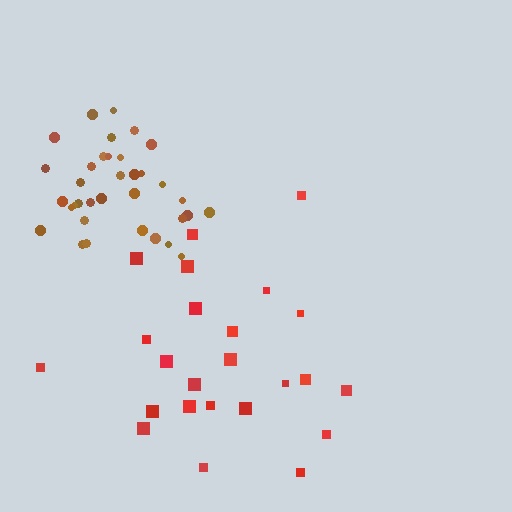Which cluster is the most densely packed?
Brown.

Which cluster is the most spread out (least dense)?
Red.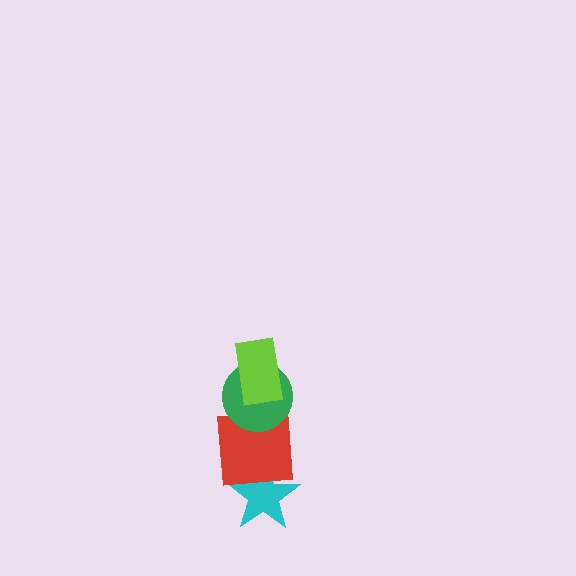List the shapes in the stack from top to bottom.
From top to bottom: the lime rectangle, the green circle, the red square, the cyan star.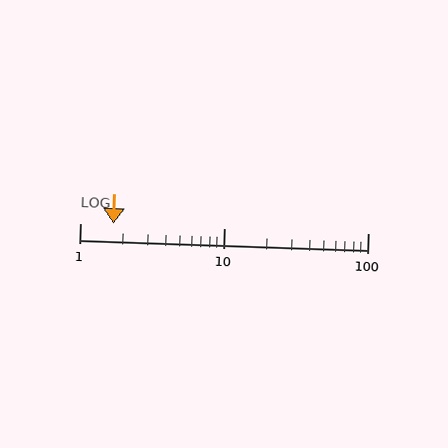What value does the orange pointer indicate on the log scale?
The pointer indicates approximately 1.7.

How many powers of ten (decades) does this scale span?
The scale spans 2 decades, from 1 to 100.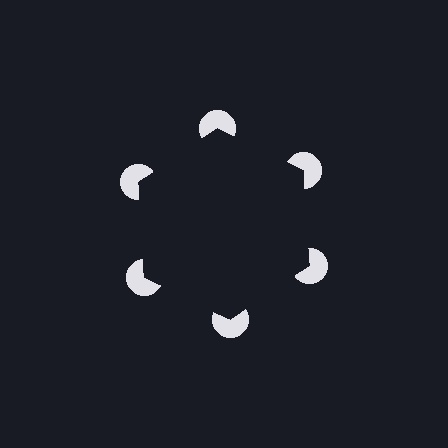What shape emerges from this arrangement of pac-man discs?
An illusory hexagon — its edges are inferred from the aligned wedge cuts in the pac-man discs, not physically drawn.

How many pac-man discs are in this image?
There are 6 — one at each vertex of the illusory hexagon.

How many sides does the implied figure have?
6 sides.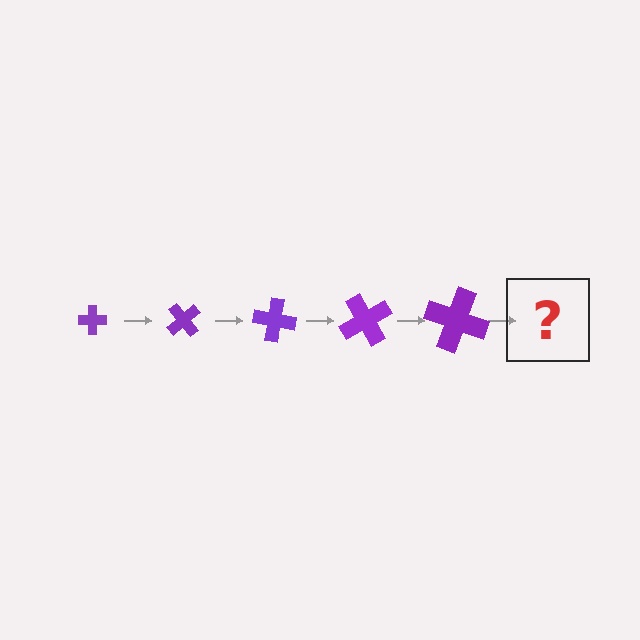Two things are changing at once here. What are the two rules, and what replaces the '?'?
The two rules are that the cross grows larger each step and it rotates 50 degrees each step. The '?' should be a cross, larger than the previous one and rotated 250 degrees from the start.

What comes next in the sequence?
The next element should be a cross, larger than the previous one and rotated 250 degrees from the start.